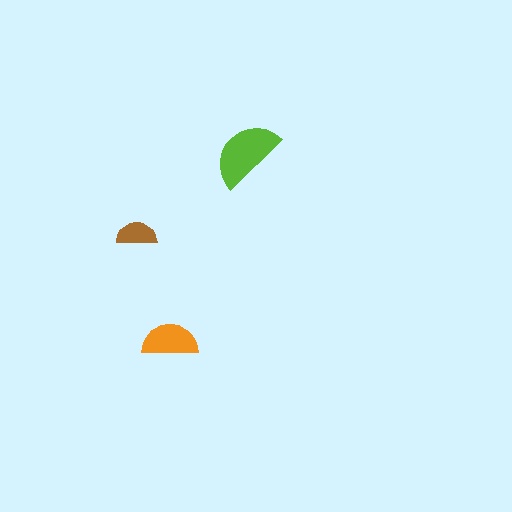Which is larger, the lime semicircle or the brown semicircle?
The lime one.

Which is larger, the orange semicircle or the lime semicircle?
The lime one.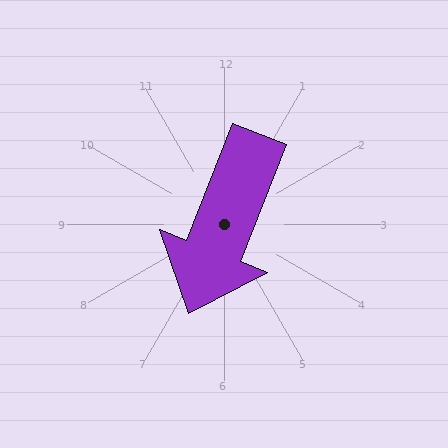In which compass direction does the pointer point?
South.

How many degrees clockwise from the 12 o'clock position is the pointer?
Approximately 202 degrees.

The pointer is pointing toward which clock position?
Roughly 7 o'clock.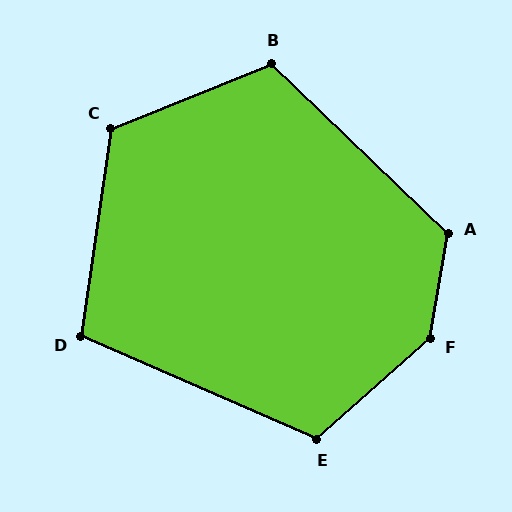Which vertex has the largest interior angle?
F, at approximately 141 degrees.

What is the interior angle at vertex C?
Approximately 120 degrees (obtuse).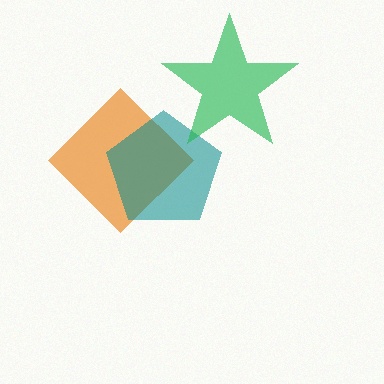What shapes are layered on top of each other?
The layered shapes are: an orange diamond, a teal pentagon, a green star.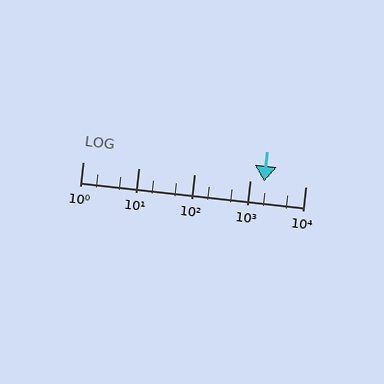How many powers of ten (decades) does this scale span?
The scale spans 4 decades, from 1 to 10000.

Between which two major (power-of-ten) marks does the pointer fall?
The pointer is between 1000 and 10000.